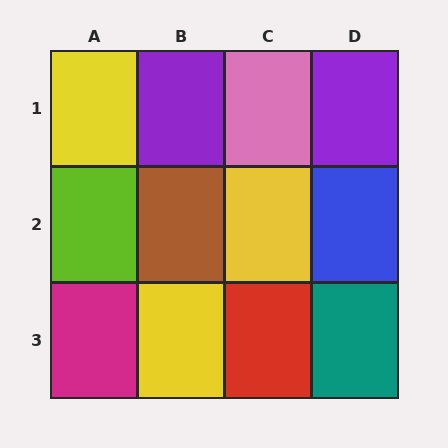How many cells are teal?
1 cell is teal.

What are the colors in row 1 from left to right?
Yellow, purple, pink, purple.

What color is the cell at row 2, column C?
Yellow.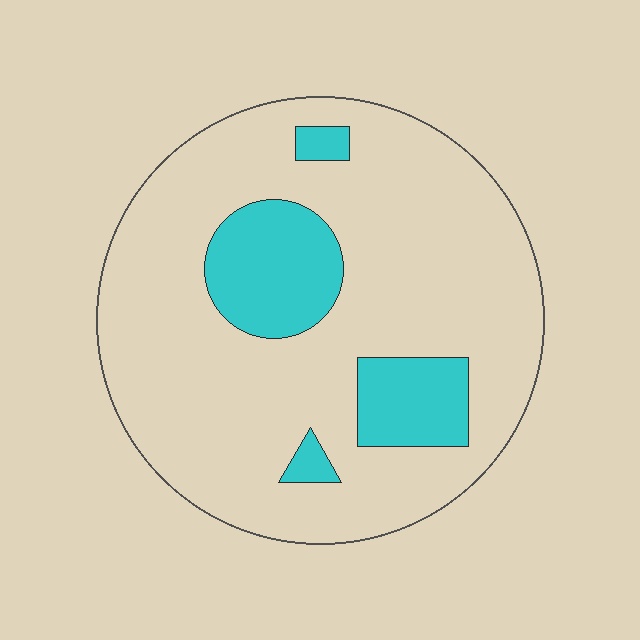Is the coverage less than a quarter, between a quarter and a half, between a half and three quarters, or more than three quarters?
Less than a quarter.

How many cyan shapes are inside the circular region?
4.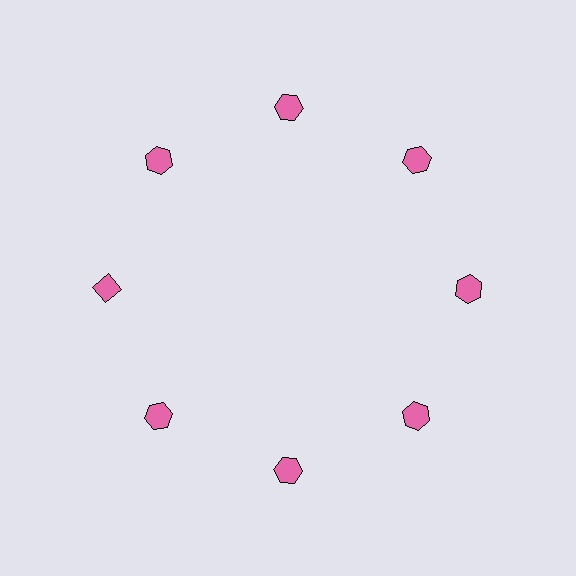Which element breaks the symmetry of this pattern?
The pink diamond at roughly the 9 o'clock position breaks the symmetry. All other shapes are pink hexagons.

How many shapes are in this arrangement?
There are 8 shapes arranged in a ring pattern.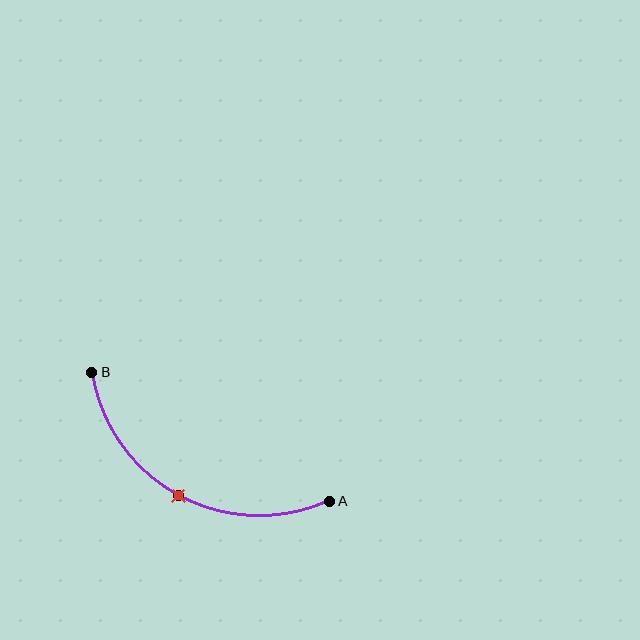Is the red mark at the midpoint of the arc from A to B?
Yes. The red mark lies on the arc at equal arc-length from both A and B — it is the arc midpoint.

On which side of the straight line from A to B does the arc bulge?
The arc bulges below the straight line connecting A and B.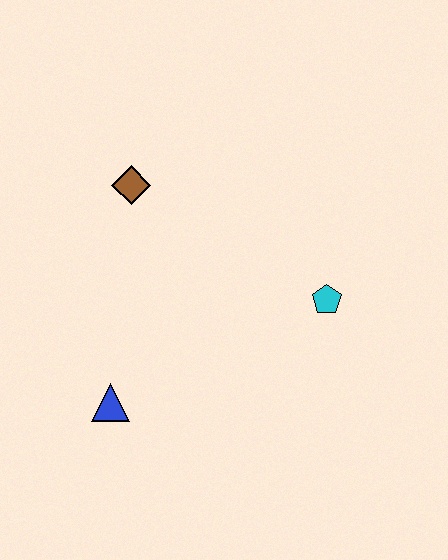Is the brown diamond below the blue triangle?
No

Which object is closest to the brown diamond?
The blue triangle is closest to the brown diamond.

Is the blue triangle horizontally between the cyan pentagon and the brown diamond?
No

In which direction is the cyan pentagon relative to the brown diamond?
The cyan pentagon is to the right of the brown diamond.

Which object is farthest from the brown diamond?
The cyan pentagon is farthest from the brown diamond.